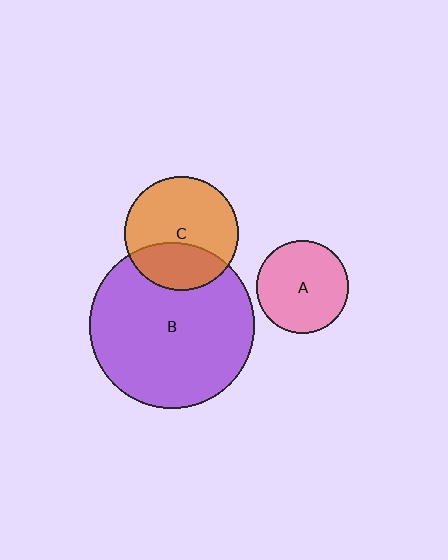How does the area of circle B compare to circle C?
Approximately 2.1 times.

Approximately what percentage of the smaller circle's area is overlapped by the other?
Approximately 30%.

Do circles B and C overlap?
Yes.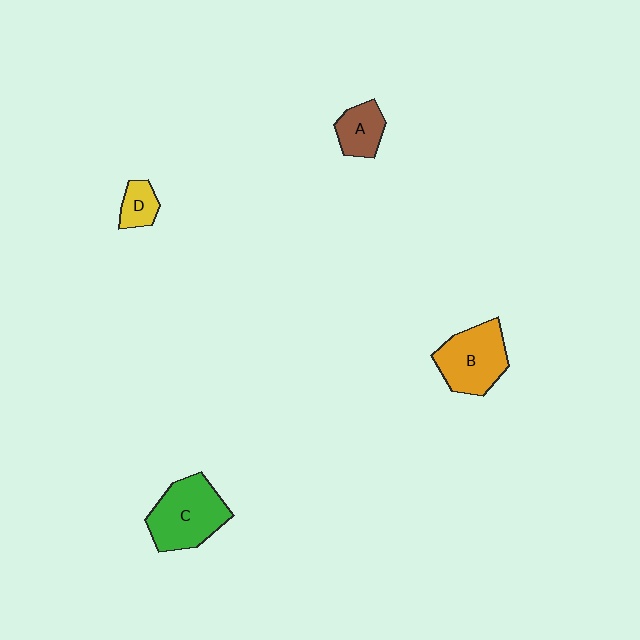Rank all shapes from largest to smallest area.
From largest to smallest: C (green), B (orange), A (brown), D (yellow).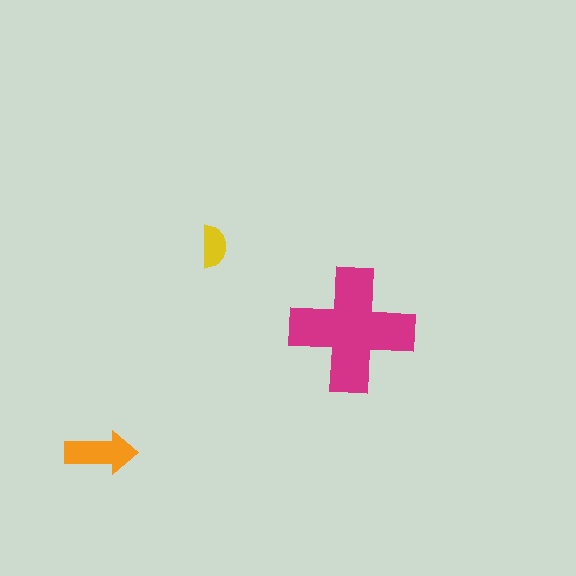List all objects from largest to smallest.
The magenta cross, the orange arrow, the yellow semicircle.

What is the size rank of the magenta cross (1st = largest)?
1st.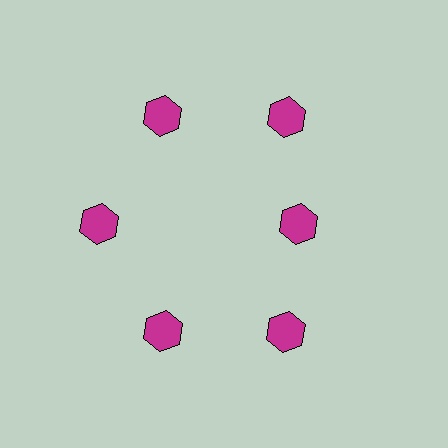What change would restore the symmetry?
The symmetry would be restored by moving it outward, back onto the ring so that all 6 hexagons sit at equal angles and equal distance from the center.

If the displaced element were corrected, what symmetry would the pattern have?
It would have 6-fold rotational symmetry — the pattern would map onto itself every 60 degrees.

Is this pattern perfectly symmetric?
No. The 6 magenta hexagons are arranged in a ring, but one element near the 3 o'clock position is pulled inward toward the center, breaking the 6-fold rotational symmetry.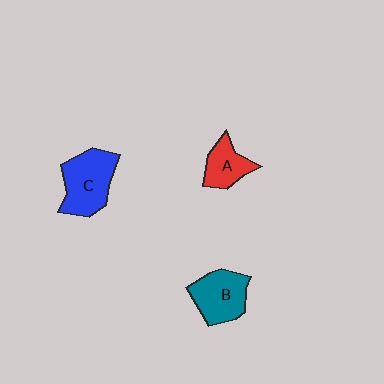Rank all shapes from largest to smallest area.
From largest to smallest: C (blue), B (teal), A (red).